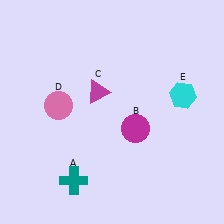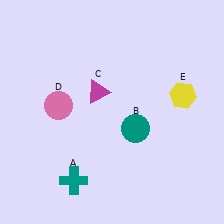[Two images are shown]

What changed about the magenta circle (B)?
In Image 1, B is magenta. In Image 2, it changed to teal.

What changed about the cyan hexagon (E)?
In Image 1, E is cyan. In Image 2, it changed to yellow.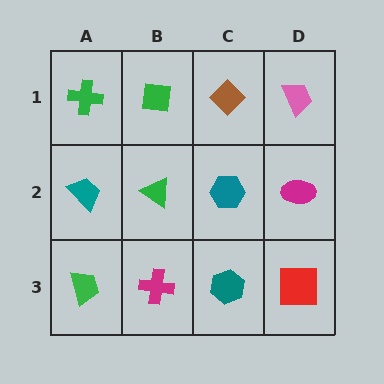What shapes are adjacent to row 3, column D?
A magenta ellipse (row 2, column D), a teal hexagon (row 3, column C).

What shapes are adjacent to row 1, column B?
A green triangle (row 2, column B), a green cross (row 1, column A), a brown diamond (row 1, column C).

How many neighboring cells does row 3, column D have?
2.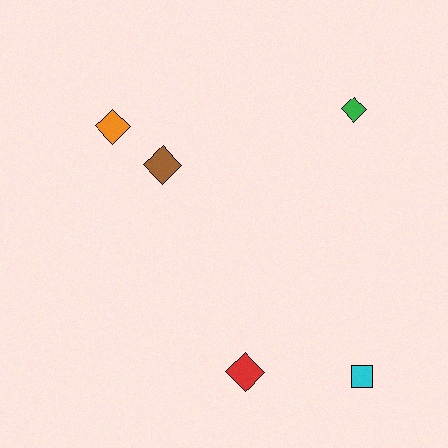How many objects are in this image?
There are 5 objects.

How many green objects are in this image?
There is 1 green object.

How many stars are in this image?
There are no stars.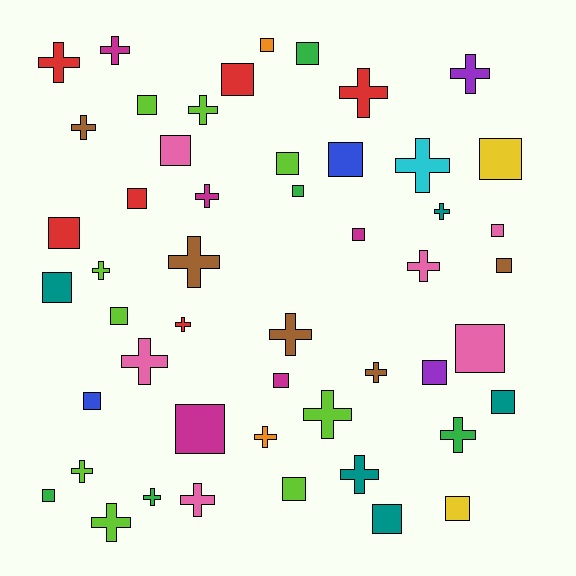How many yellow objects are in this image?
There are 2 yellow objects.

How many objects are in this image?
There are 50 objects.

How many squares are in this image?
There are 26 squares.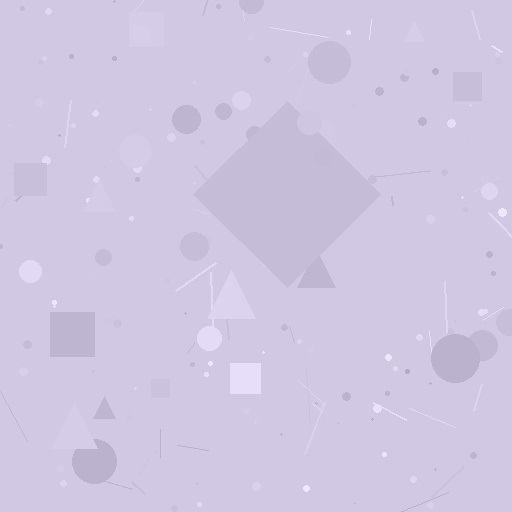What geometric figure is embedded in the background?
A diamond is embedded in the background.